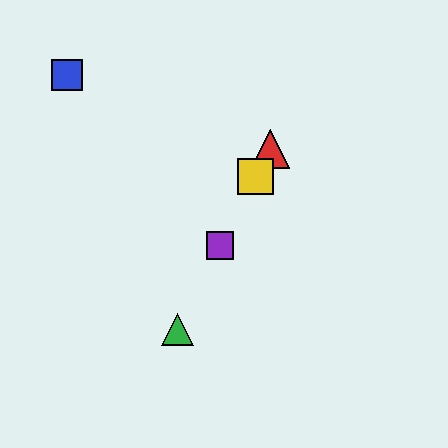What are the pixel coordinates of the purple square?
The purple square is at (220, 246).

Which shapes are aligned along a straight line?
The red triangle, the green triangle, the yellow square, the purple square are aligned along a straight line.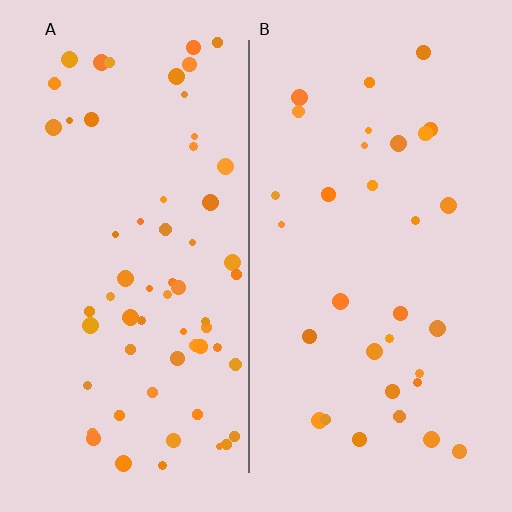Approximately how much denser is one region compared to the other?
Approximately 1.9× — region A over region B.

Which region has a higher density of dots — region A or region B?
A (the left).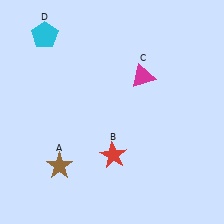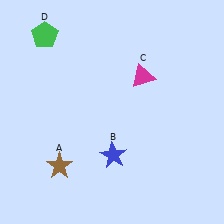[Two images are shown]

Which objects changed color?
B changed from red to blue. D changed from cyan to green.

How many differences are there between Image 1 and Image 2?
There are 2 differences between the two images.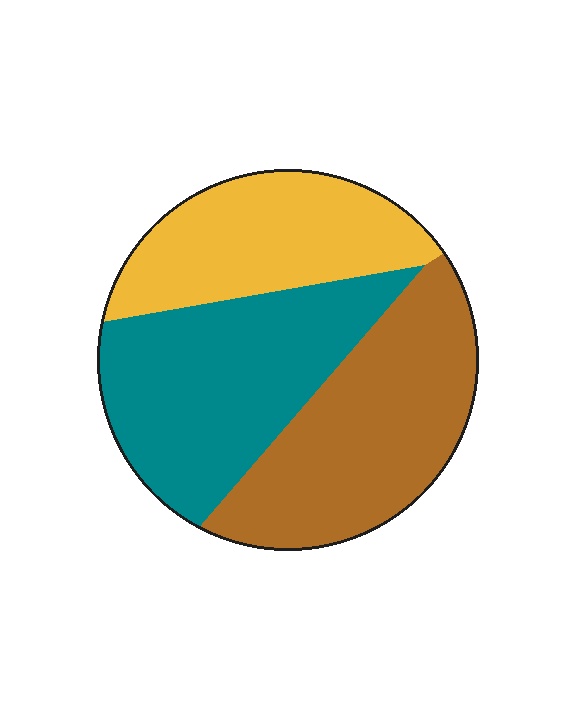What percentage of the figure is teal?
Teal takes up about three eighths (3/8) of the figure.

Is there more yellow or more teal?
Teal.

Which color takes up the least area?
Yellow, at roughly 25%.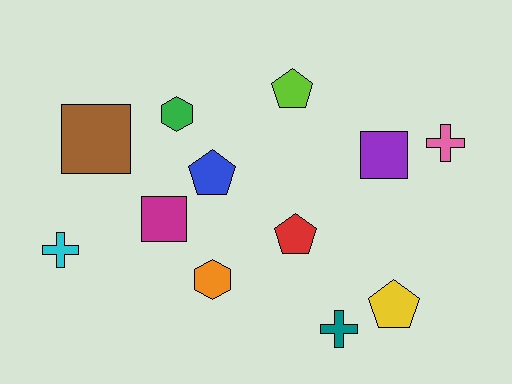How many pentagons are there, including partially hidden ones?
There are 4 pentagons.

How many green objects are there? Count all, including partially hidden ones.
There is 1 green object.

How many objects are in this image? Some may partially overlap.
There are 12 objects.